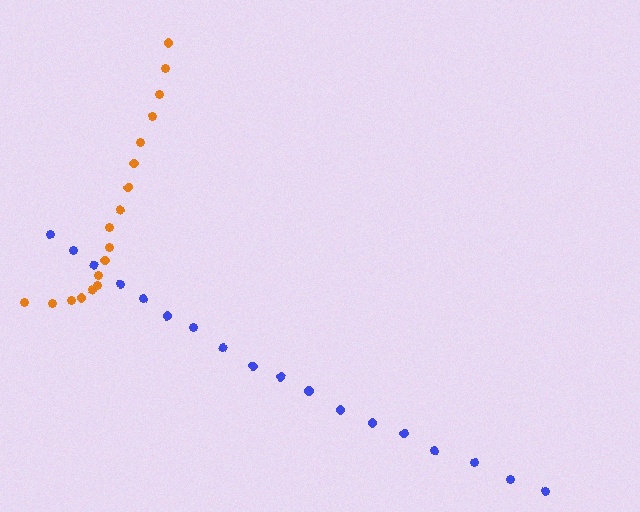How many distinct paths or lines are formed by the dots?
There are 2 distinct paths.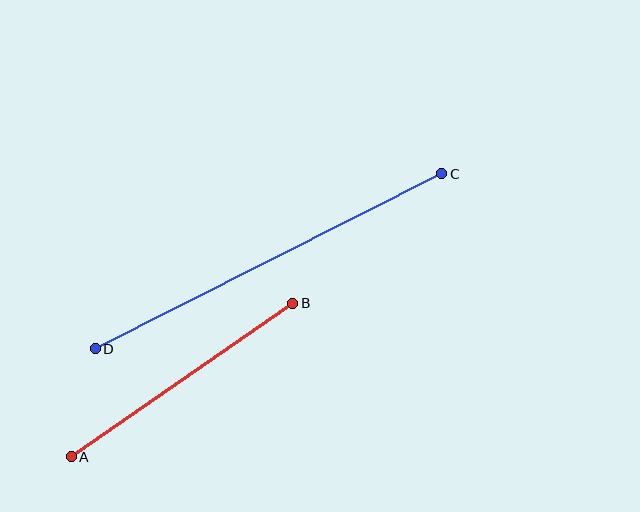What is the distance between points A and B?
The distance is approximately 269 pixels.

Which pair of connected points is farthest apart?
Points C and D are farthest apart.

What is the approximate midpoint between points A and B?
The midpoint is at approximately (182, 380) pixels.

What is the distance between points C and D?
The distance is approximately 388 pixels.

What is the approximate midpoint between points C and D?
The midpoint is at approximately (268, 261) pixels.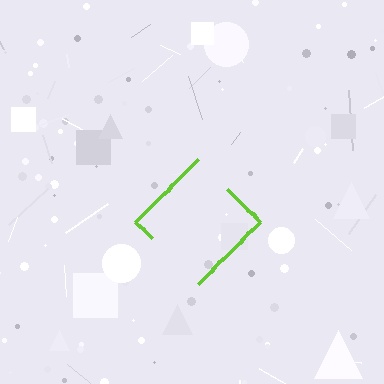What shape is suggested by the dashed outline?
The dashed outline suggests a diamond.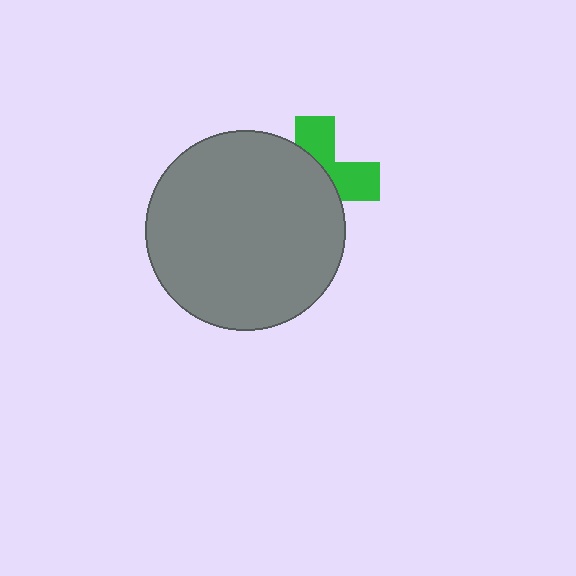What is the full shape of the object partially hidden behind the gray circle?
The partially hidden object is a green cross.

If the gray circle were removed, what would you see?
You would see the complete green cross.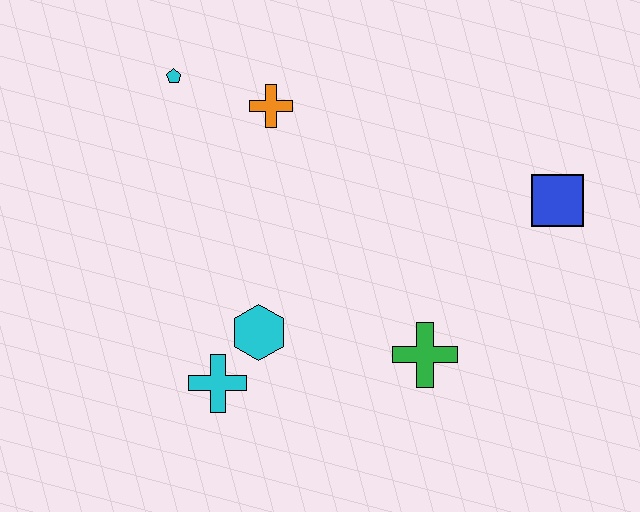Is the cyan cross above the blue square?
No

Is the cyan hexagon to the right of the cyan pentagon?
Yes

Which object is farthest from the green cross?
The cyan pentagon is farthest from the green cross.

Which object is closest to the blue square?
The green cross is closest to the blue square.